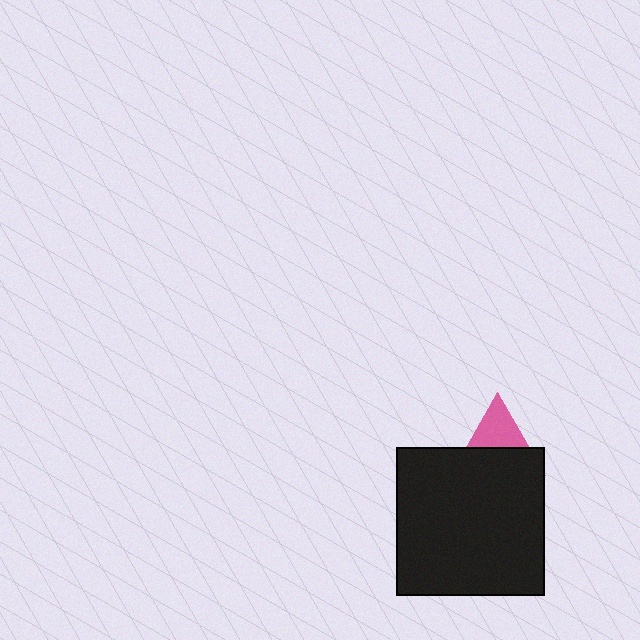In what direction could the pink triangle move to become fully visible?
The pink triangle could move up. That would shift it out from behind the black square entirely.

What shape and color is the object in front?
The object in front is a black square.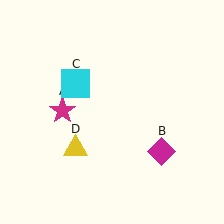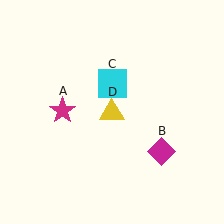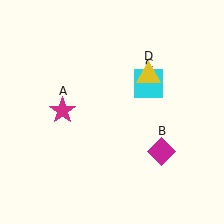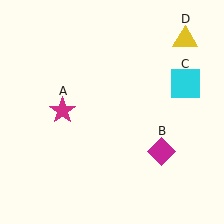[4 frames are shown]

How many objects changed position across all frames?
2 objects changed position: cyan square (object C), yellow triangle (object D).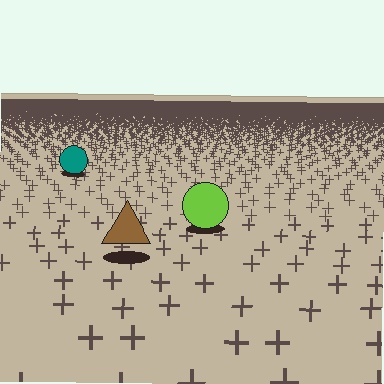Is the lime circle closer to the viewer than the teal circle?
Yes. The lime circle is closer — you can tell from the texture gradient: the ground texture is coarser near it.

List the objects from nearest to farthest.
From nearest to farthest: the brown triangle, the lime circle, the teal circle.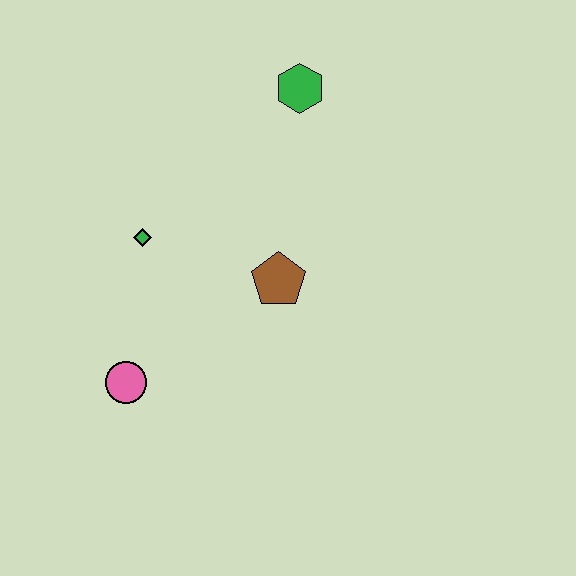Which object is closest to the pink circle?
The green diamond is closest to the pink circle.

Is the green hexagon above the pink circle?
Yes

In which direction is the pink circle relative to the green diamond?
The pink circle is below the green diamond.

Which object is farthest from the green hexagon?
The pink circle is farthest from the green hexagon.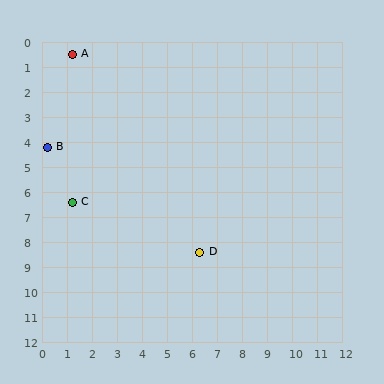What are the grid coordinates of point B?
Point B is at approximately (0.2, 4.2).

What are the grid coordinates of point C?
Point C is at approximately (1.2, 6.4).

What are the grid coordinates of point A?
Point A is at approximately (1.2, 0.5).